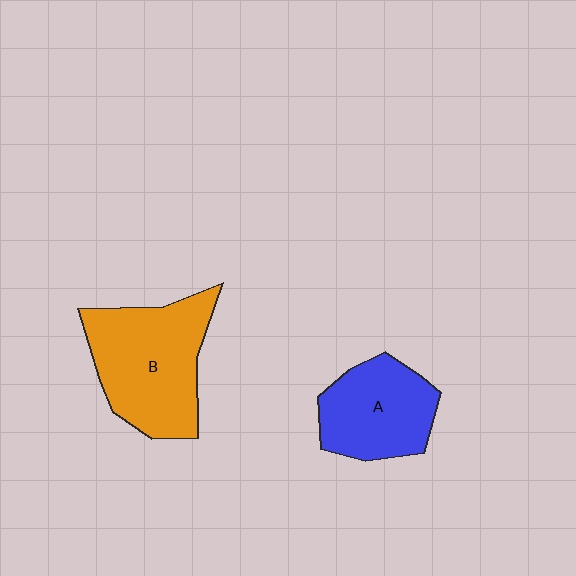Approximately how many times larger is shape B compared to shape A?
Approximately 1.4 times.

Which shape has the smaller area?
Shape A (blue).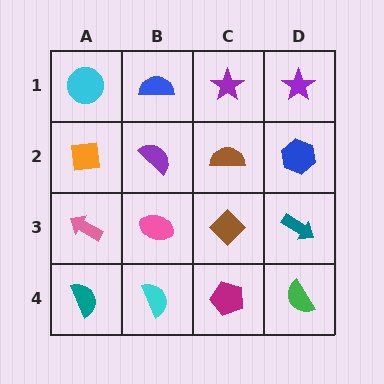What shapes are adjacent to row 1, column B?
A purple semicircle (row 2, column B), a cyan circle (row 1, column A), a purple star (row 1, column C).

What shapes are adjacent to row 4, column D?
A teal arrow (row 3, column D), a magenta pentagon (row 4, column C).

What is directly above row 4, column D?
A teal arrow.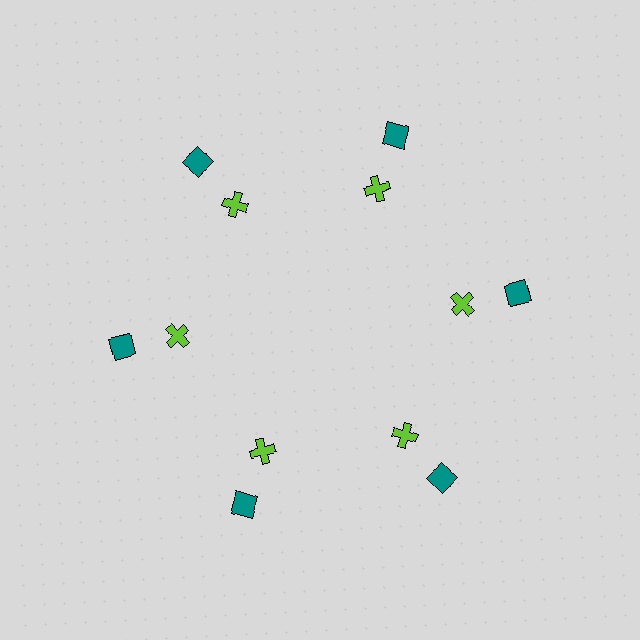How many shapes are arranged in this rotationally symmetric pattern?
There are 12 shapes, arranged in 6 groups of 2.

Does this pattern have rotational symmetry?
Yes, this pattern has 6-fold rotational symmetry. It looks the same after rotating 60 degrees around the center.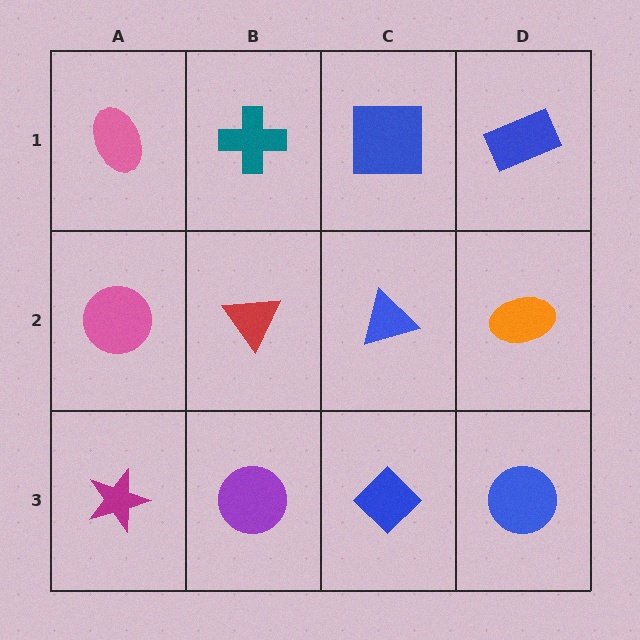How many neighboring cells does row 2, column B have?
4.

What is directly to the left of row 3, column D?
A blue diamond.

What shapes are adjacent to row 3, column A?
A pink circle (row 2, column A), a purple circle (row 3, column B).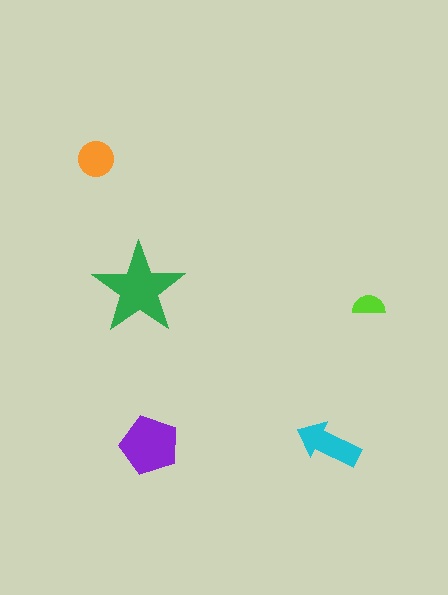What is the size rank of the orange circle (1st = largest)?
4th.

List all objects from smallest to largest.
The lime semicircle, the orange circle, the cyan arrow, the purple pentagon, the green star.